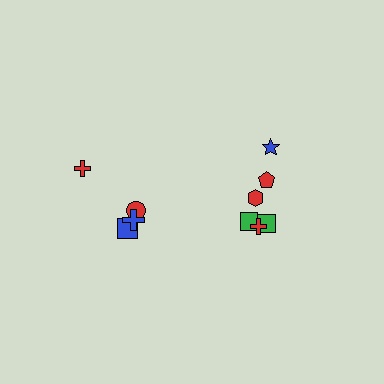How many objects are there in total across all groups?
There are 10 objects.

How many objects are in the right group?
There are 6 objects.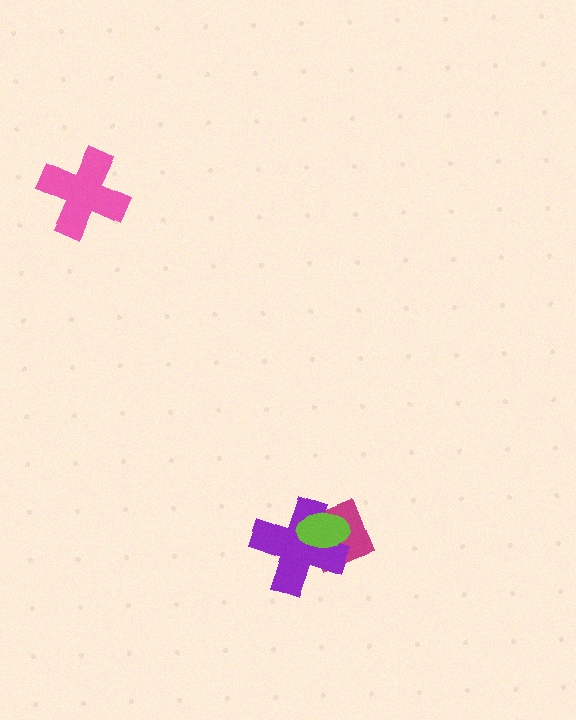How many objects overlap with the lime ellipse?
2 objects overlap with the lime ellipse.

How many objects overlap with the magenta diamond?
2 objects overlap with the magenta diamond.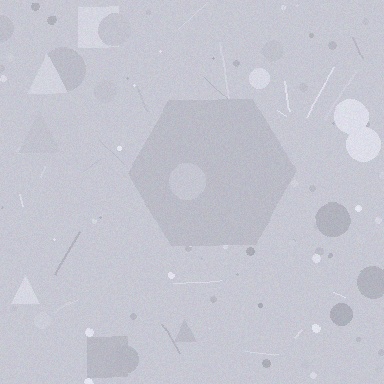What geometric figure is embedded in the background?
A hexagon is embedded in the background.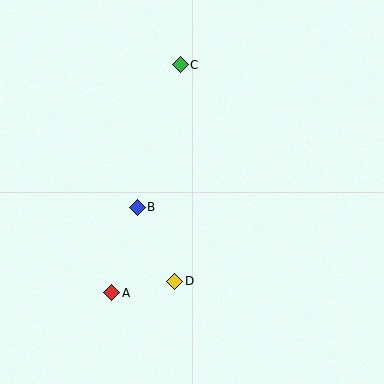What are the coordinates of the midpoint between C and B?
The midpoint between C and B is at (159, 136).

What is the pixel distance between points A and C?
The distance between A and C is 238 pixels.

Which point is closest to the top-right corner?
Point C is closest to the top-right corner.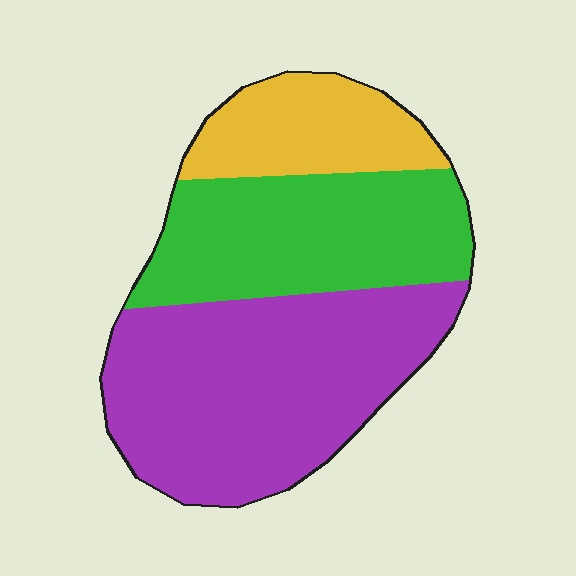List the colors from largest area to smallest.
From largest to smallest: purple, green, yellow.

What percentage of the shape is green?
Green covers roughly 35% of the shape.